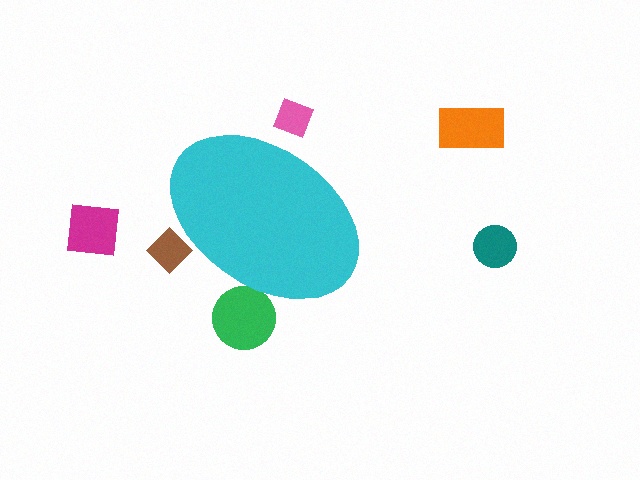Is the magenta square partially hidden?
No, the magenta square is fully visible.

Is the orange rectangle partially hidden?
No, the orange rectangle is fully visible.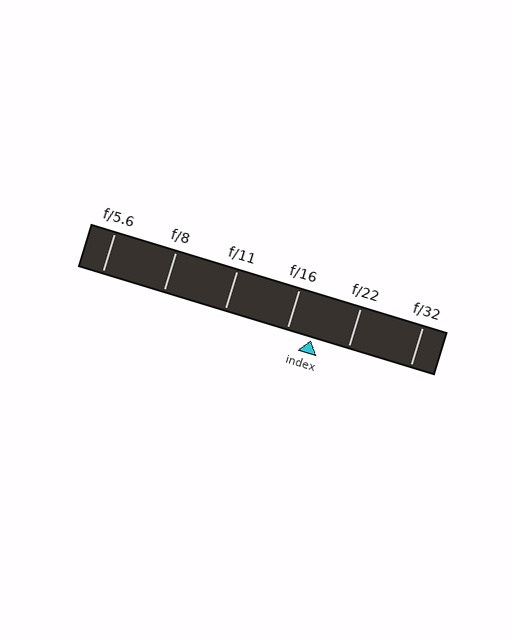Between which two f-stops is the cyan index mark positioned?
The index mark is between f/16 and f/22.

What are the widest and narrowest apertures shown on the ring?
The widest aperture shown is f/5.6 and the narrowest is f/32.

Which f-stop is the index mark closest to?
The index mark is closest to f/16.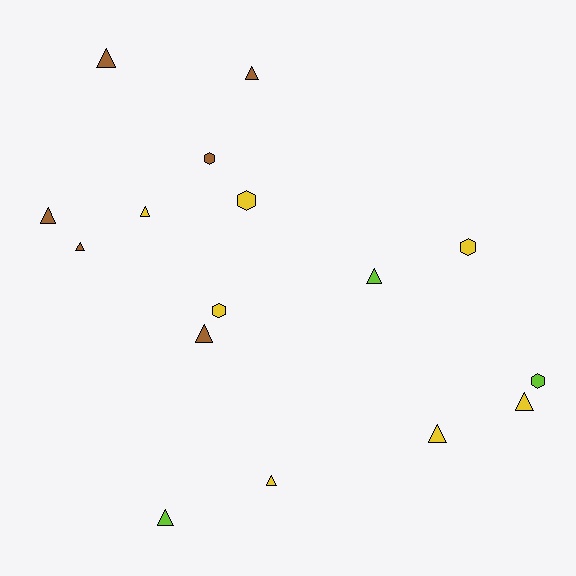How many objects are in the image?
There are 16 objects.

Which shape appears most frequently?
Triangle, with 11 objects.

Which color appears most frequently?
Yellow, with 7 objects.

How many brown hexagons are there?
There is 1 brown hexagon.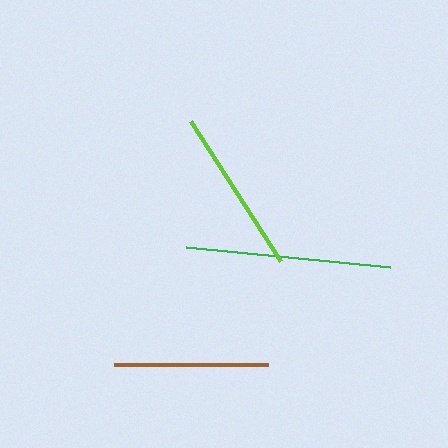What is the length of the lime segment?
The lime segment is approximately 167 pixels long.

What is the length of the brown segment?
The brown segment is approximately 153 pixels long.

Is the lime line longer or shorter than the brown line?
The lime line is longer than the brown line.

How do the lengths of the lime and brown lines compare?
The lime and brown lines are approximately the same length.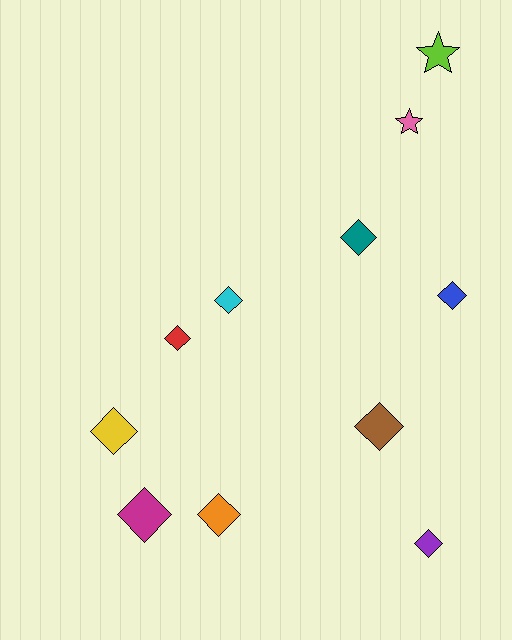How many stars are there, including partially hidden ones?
There are 2 stars.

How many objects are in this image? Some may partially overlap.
There are 11 objects.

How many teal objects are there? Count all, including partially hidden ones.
There is 1 teal object.